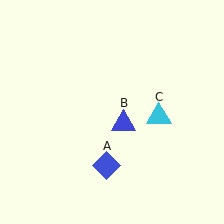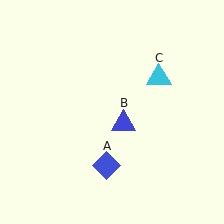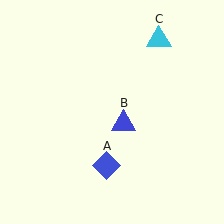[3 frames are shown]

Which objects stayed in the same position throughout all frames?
Blue diamond (object A) and blue triangle (object B) remained stationary.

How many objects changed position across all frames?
1 object changed position: cyan triangle (object C).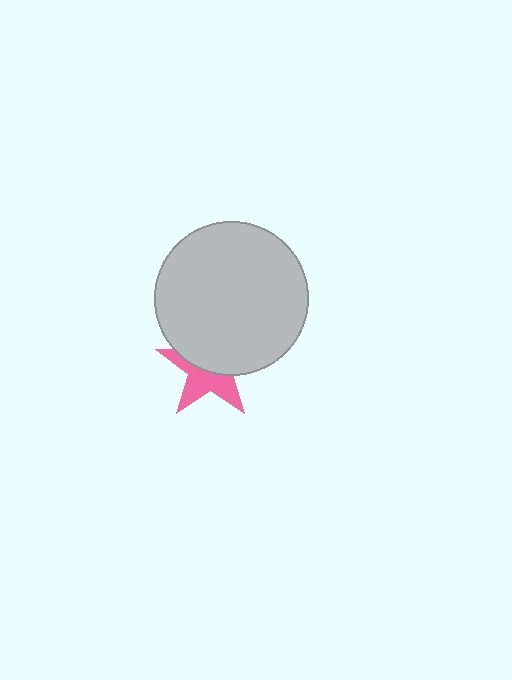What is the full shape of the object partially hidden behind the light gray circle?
The partially hidden object is a pink star.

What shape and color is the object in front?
The object in front is a light gray circle.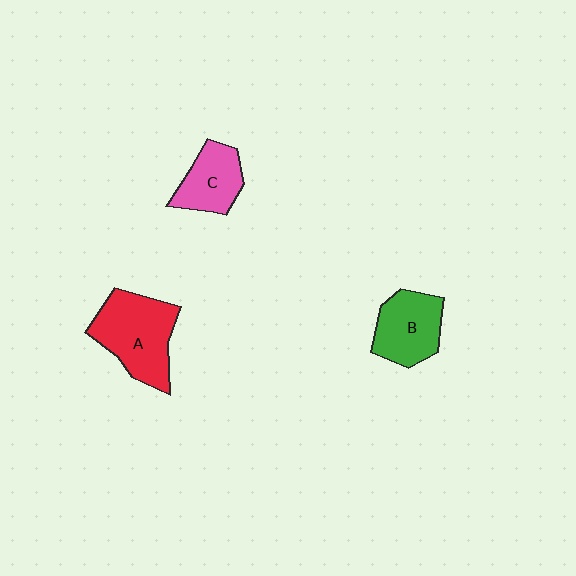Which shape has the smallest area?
Shape C (pink).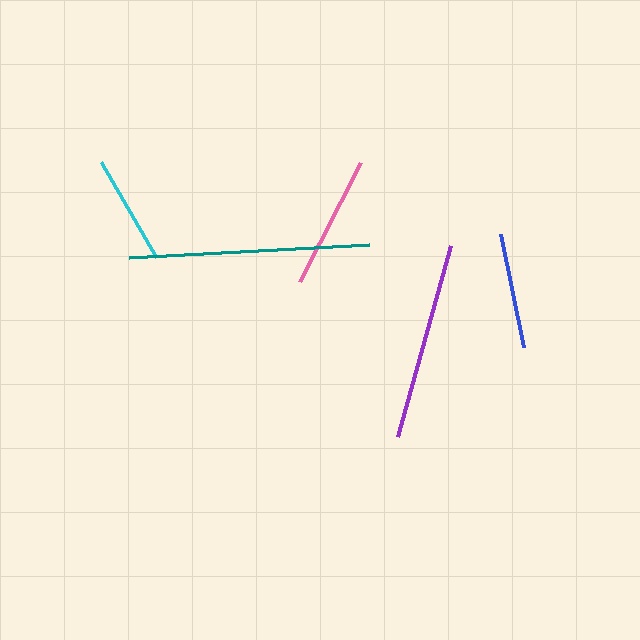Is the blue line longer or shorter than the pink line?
The pink line is longer than the blue line.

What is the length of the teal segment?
The teal segment is approximately 240 pixels long.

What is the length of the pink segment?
The pink segment is approximately 133 pixels long.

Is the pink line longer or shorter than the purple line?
The purple line is longer than the pink line.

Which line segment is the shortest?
The cyan line is the shortest at approximately 110 pixels.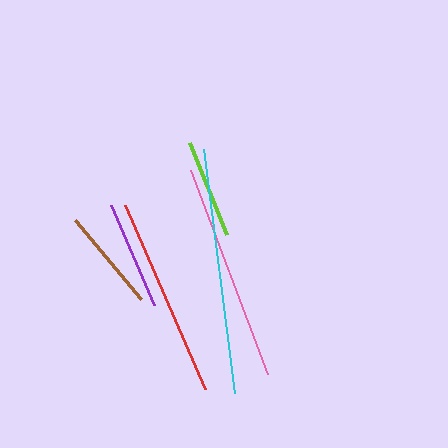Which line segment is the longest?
The cyan line is the longest at approximately 245 pixels.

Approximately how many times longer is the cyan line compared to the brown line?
The cyan line is approximately 2.4 times the length of the brown line.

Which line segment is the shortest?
The lime line is the shortest at approximately 99 pixels.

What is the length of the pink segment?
The pink segment is approximately 218 pixels long.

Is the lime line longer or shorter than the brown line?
The brown line is longer than the lime line.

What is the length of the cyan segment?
The cyan segment is approximately 245 pixels long.